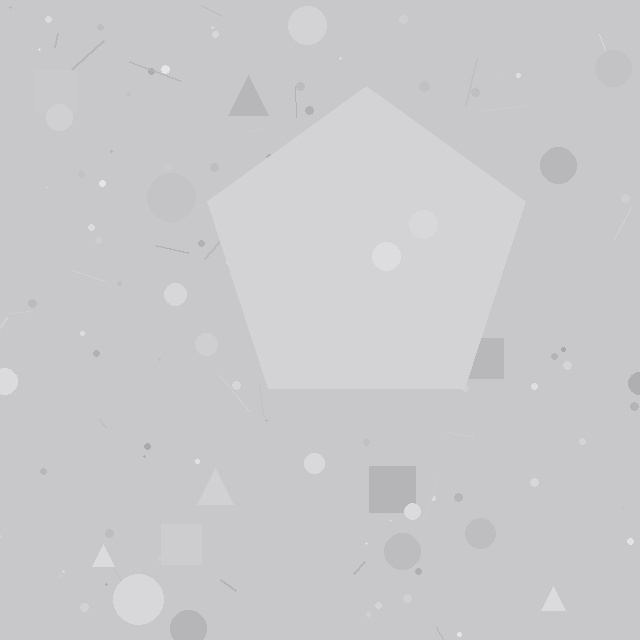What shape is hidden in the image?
A pentagon is hidden in the image.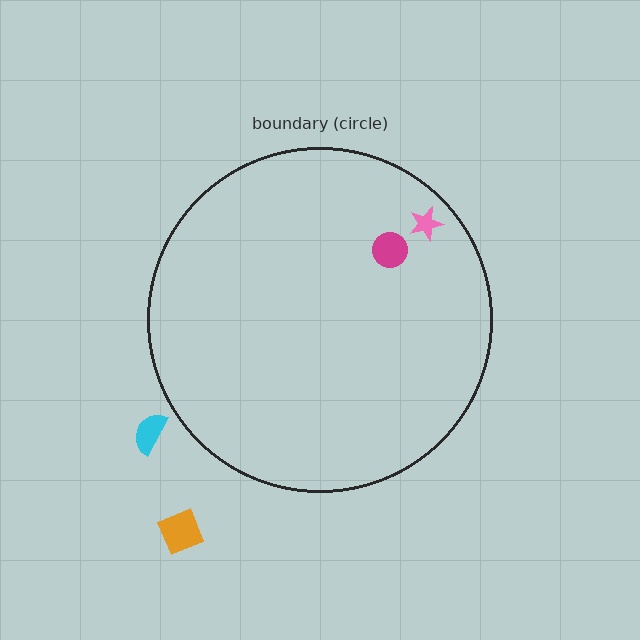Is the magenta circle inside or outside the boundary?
Inside.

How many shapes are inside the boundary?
2 inside, 2 outside.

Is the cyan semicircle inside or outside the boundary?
Outside.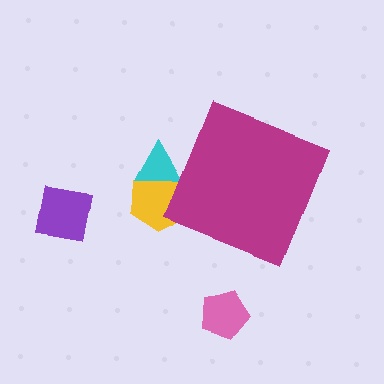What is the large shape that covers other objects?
A magenta diamond.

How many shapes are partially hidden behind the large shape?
2 shapes are partially hidden.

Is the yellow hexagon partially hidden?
Yes, the yellow hexagon is partially hidden behind the magenta diamond.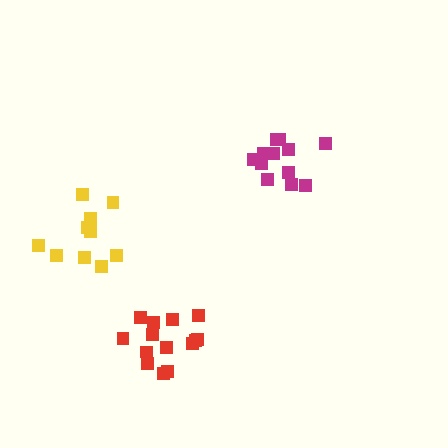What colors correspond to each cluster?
The clusters are colored: red, yellow, magenta.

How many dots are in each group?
Group 1: 14 dots, Group 2: 10 dots, Group 3: 12 dots (36 total).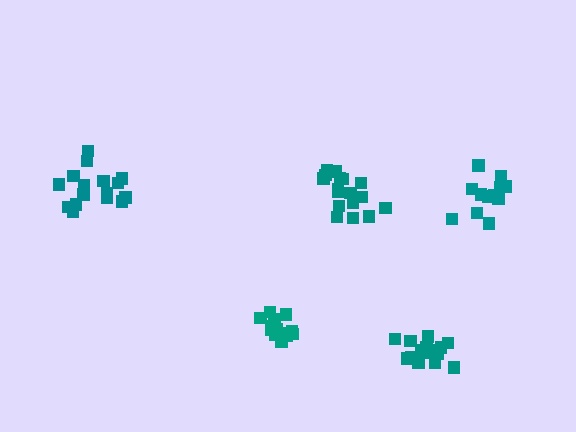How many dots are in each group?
Group 1: 12 dots, Group 2: 16 dots, Group 3: 17 dots, Group 4: 13 dots, Group 5: 17 dots (75 total).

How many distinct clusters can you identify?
There are 5 distinct clusters.